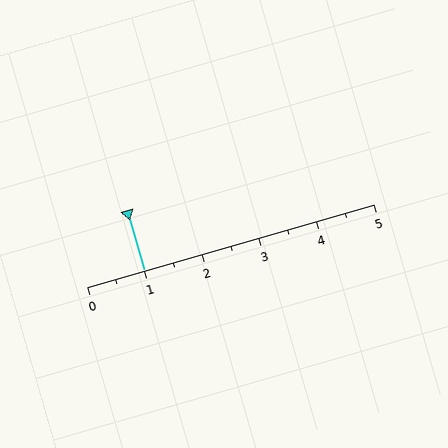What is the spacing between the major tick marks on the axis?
The major ticks are spaced 1 apart.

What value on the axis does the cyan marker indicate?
The marker indicates approximately 1.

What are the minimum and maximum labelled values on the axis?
The axis runs from 0 to 5.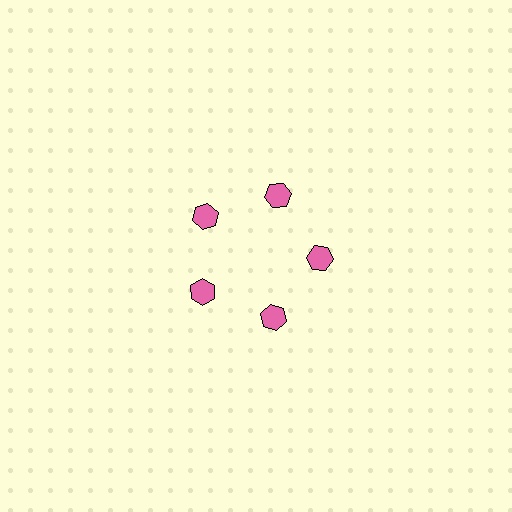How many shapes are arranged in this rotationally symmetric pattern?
There are 5 shapes, arranged in 5 groups of 1.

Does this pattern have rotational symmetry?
Yes, this pattern has 5-fold rotational symmetry. It looks the same after rotating 72 degrees around the center.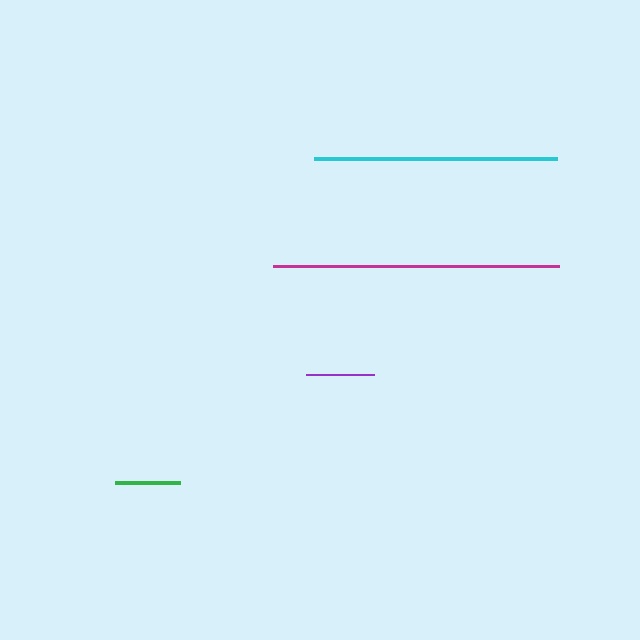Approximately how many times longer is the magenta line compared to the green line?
The magenta line is approximately 4.4 times the length of the green line.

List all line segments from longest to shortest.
From longest to shortest: magenta, cyan, purple, green.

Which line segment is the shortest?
The green line is the shortest at approximately 65 pixels.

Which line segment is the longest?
The magenta line is the longest at approximately 286 pixels.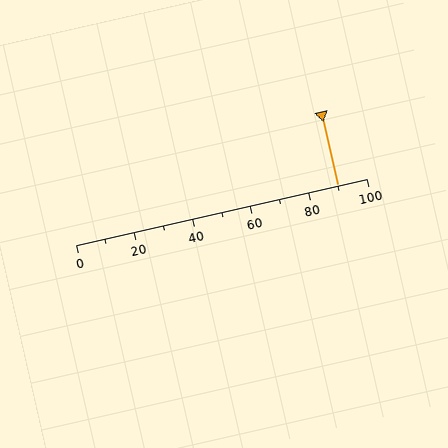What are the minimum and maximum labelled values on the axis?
The axis runs from 0 to 100.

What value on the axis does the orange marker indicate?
The marker indicates approximately 90.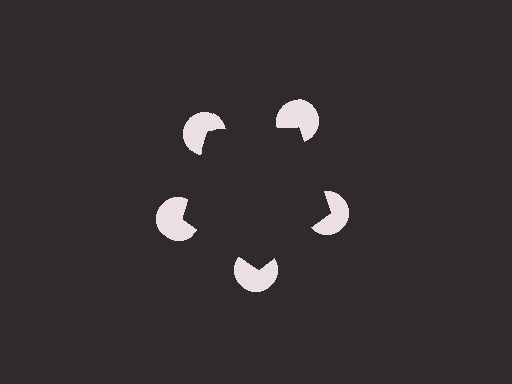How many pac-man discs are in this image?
There are 5 — one at each vertex of the illusory pentagon.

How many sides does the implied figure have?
5 sides.